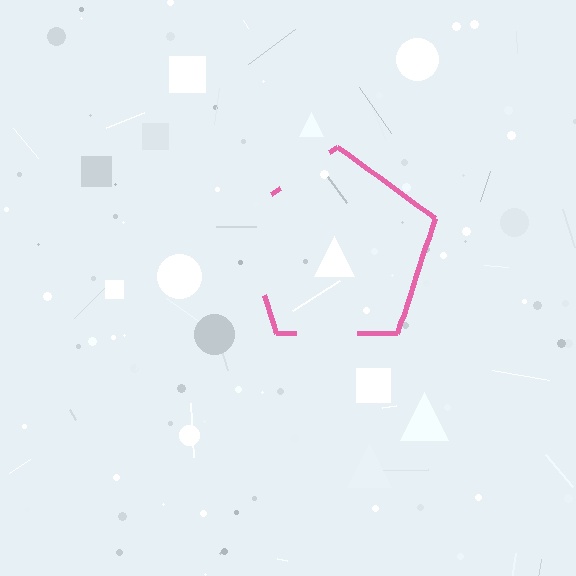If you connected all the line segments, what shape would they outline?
They would outline a pentagon.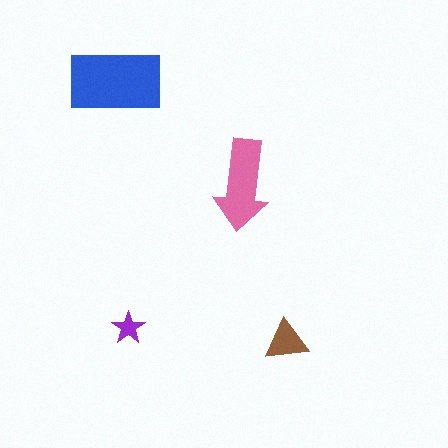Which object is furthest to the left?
The blue rectangle is leftmost.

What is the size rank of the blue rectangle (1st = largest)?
1st.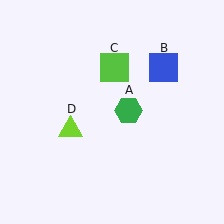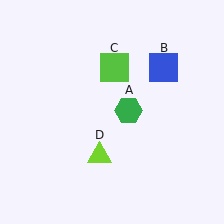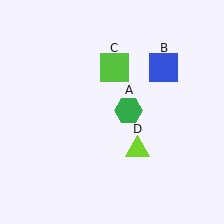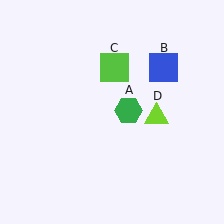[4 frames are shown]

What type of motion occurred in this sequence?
The lime triangle (object D) rotated counterclockwise around the center of the scene.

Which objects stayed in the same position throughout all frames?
Green hexagon (object A) and blue square (object B) and lime square (object C) remained stationary.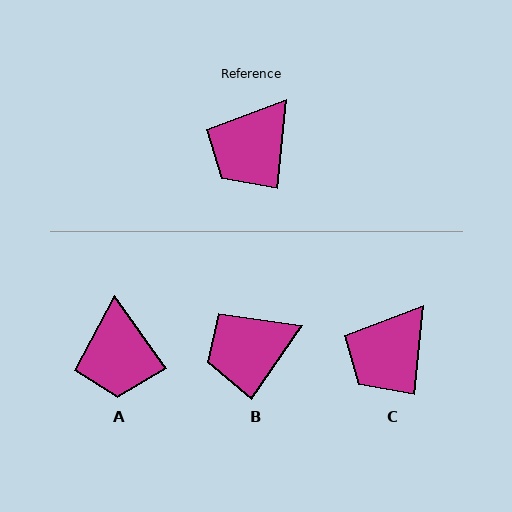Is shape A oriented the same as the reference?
No, it is off by about 41 degrees.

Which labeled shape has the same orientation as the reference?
C.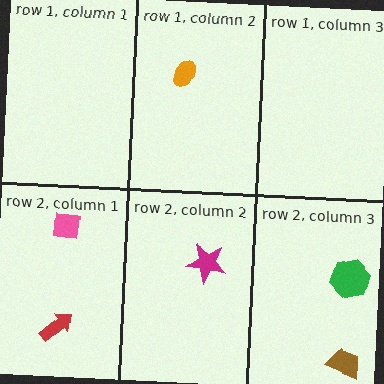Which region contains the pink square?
The row 2, column 1 region.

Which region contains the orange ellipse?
The row 1, column 2 region.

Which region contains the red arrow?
The row 2, column 1 region.